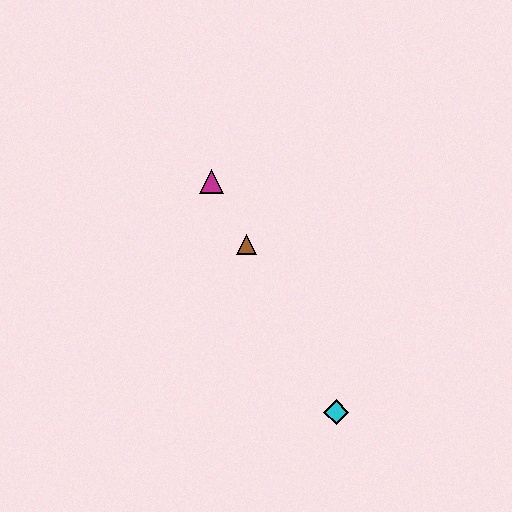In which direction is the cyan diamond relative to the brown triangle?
The cyan diamond is below the brown triangle.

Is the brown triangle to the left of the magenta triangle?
No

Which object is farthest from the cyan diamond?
The magenta triangle is farthest from the cyan diamond.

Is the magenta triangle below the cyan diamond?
No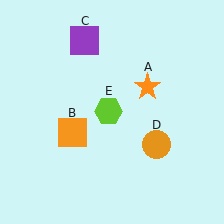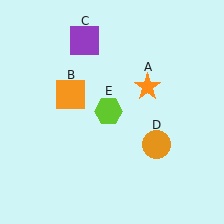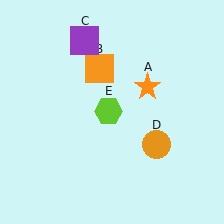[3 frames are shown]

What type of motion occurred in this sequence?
The orange square (object B) rotated clockwise around the center of the scene.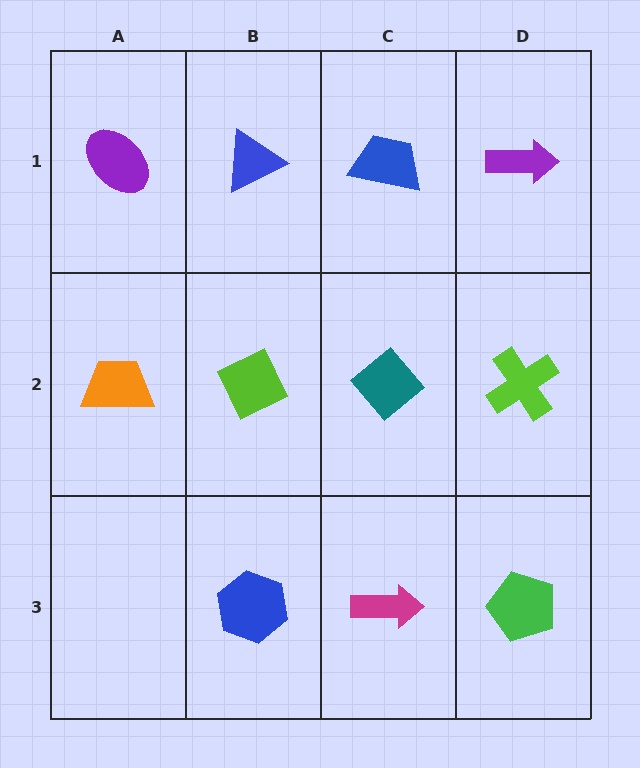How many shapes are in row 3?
3 shapes.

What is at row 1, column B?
A blue triangle.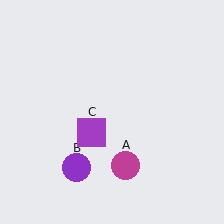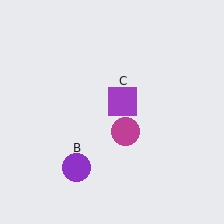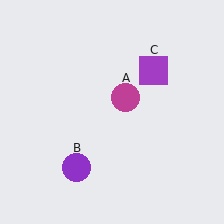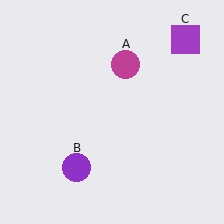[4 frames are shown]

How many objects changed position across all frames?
2 objects changed position: magenta circle (object A), purple square (object C).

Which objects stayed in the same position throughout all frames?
Purple circle (object B) remained stationary.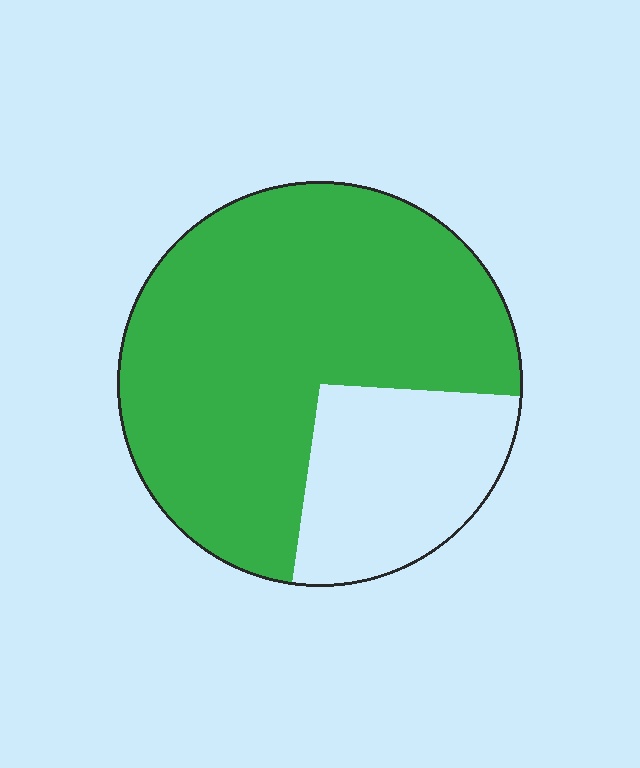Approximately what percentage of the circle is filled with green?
Approximately 75%.